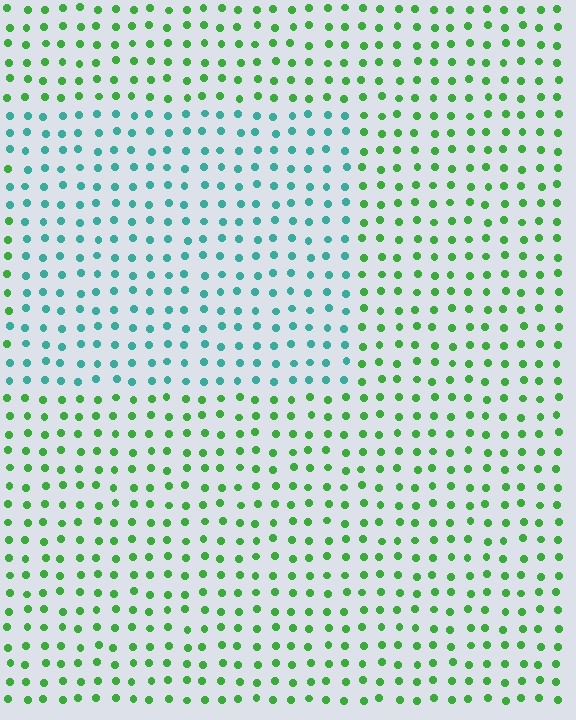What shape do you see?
I see a rectangle.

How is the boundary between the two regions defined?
The boundary is defined purely by a slight shift in hue (about 52 degrees). Spacing, size, and orientation are identical on both sides.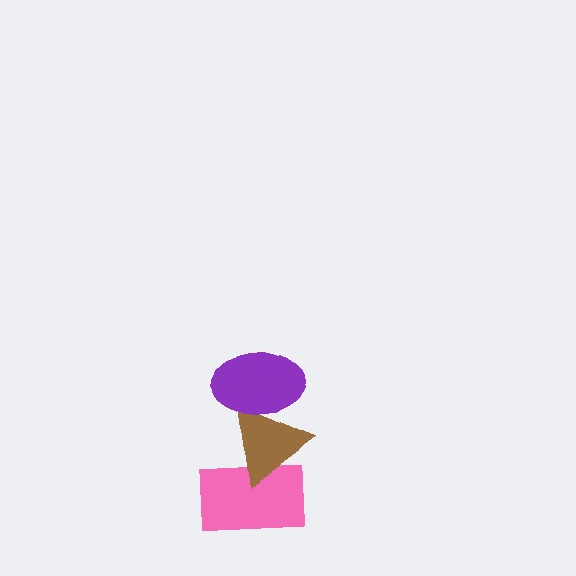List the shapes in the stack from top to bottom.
From top to bottom: the purple ellipse, the brown triangle, the pink rectangle.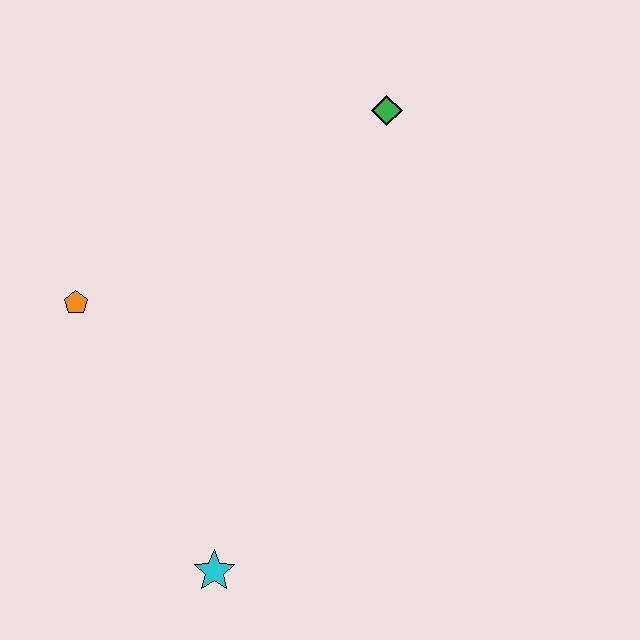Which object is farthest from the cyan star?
The green diamond is farthest from the cyan star.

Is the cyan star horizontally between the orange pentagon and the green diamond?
Yes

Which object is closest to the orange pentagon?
The cyan star is closest to the orange pentagon.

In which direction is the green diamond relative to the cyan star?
The green diamond is above the cyan star.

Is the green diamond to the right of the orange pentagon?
Yes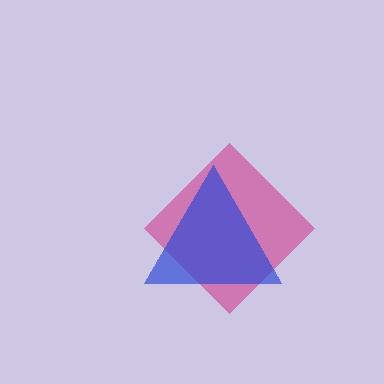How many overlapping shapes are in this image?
There are 2 overlapping shapes in the image.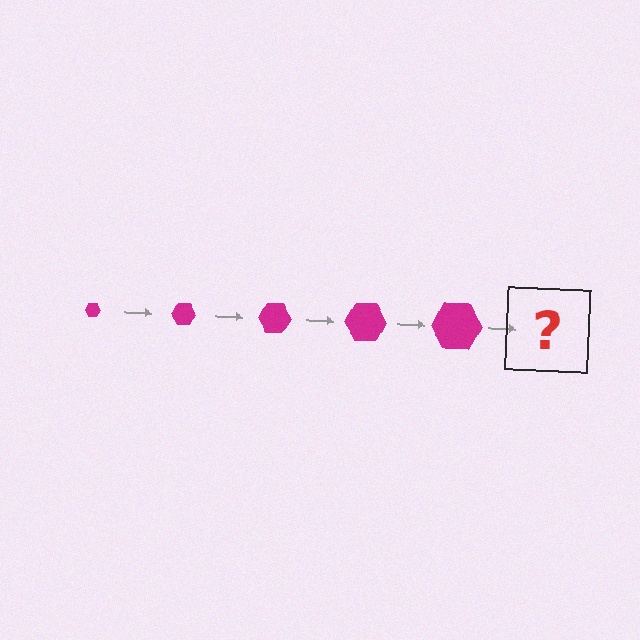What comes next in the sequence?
The next element should be a magenta hexagon, larger than the previous one.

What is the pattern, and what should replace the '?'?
The pattern is that the hexagon gets progressively larger each step. The '?' should be a magenta hexagon, larger than the previous one.